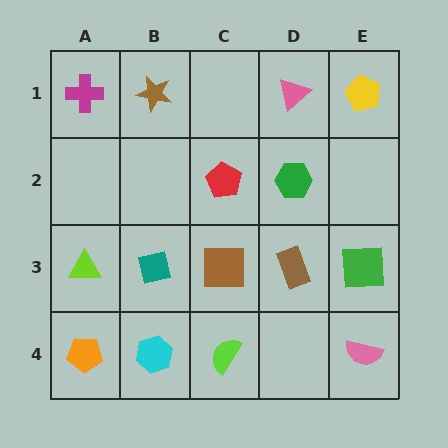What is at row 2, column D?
A green hexagon.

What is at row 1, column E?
A yellow pentagon.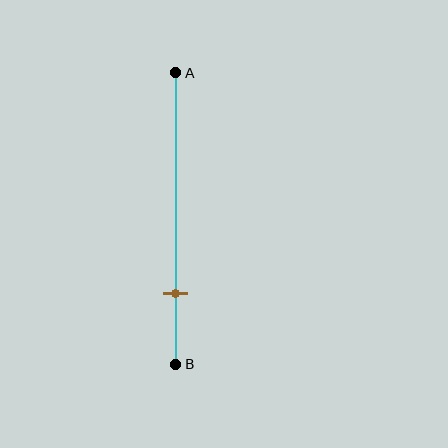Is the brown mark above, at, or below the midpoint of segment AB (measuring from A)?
The brown mark is below the midpoint of segment AB.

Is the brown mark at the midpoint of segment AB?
No, the mark is at about 75% from A, not at the 50% midpoint.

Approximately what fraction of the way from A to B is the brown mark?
The brown mark is approximately 75% of the way from A to B.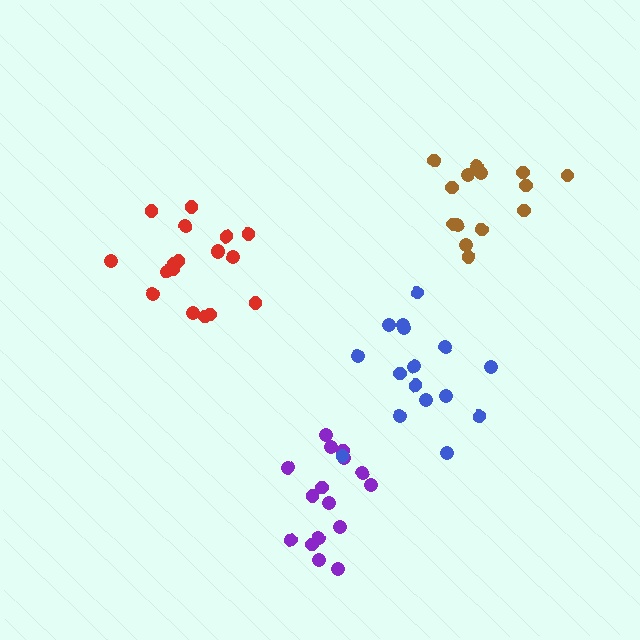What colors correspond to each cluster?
The clusters are colored: brown, purple, red, blue.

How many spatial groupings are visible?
There are 4 spatial groupings.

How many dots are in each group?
Group 1: 14 dots, Group 2: 16 dots, Group 3: 18 dots, Group 4: 16 dots (64 total).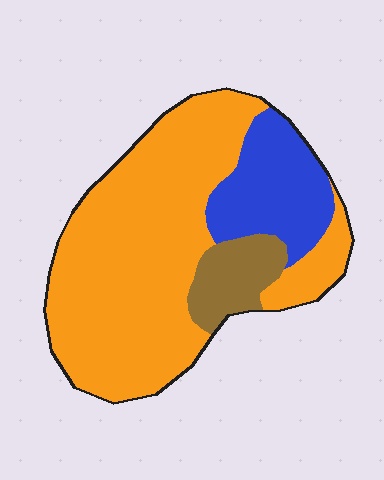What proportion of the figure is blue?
Blue covers around 20% of the figure.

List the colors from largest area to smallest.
From largest to smallest: orange, blue, brown.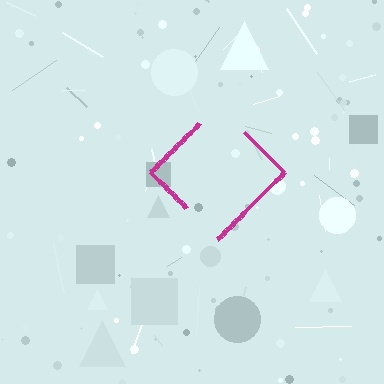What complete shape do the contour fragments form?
The contour fragments form a diamond.